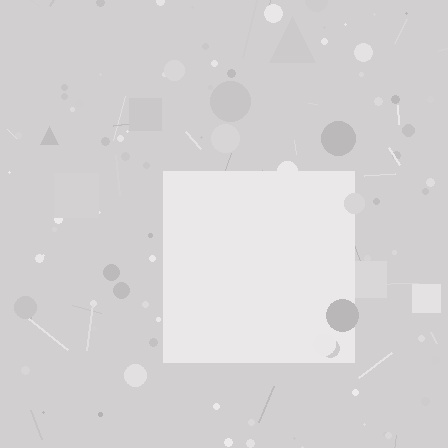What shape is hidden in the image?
A square is hidden in the image.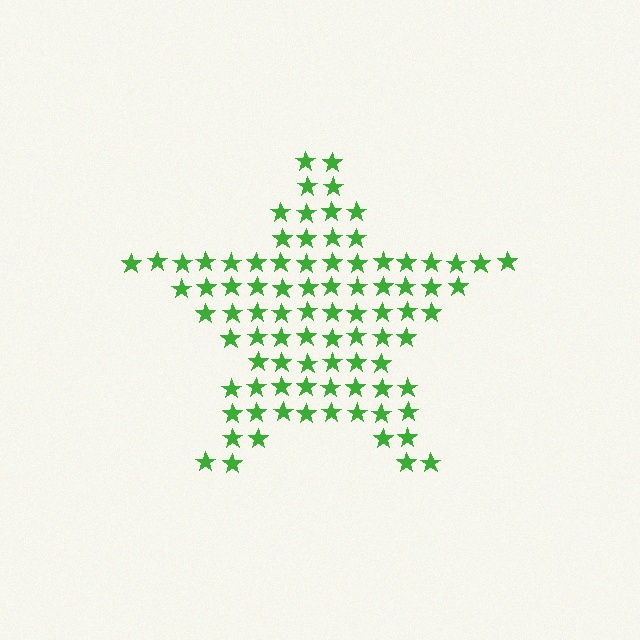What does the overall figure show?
The overall figure shows a star.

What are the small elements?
The small elements are stars.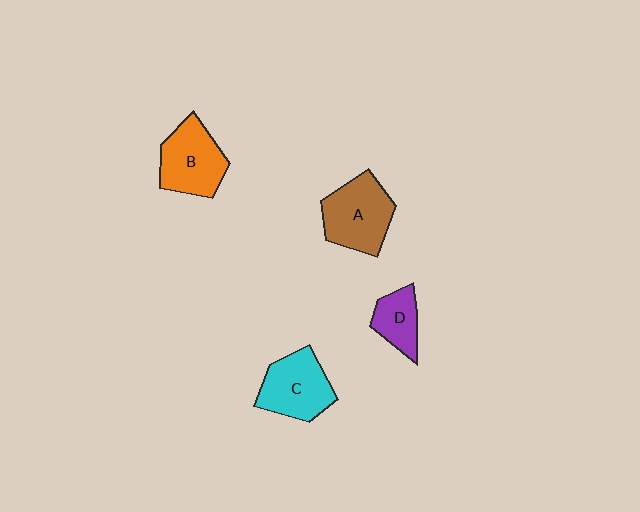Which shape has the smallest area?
Shape D (purple).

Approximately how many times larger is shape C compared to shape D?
Approximately 1.7 times.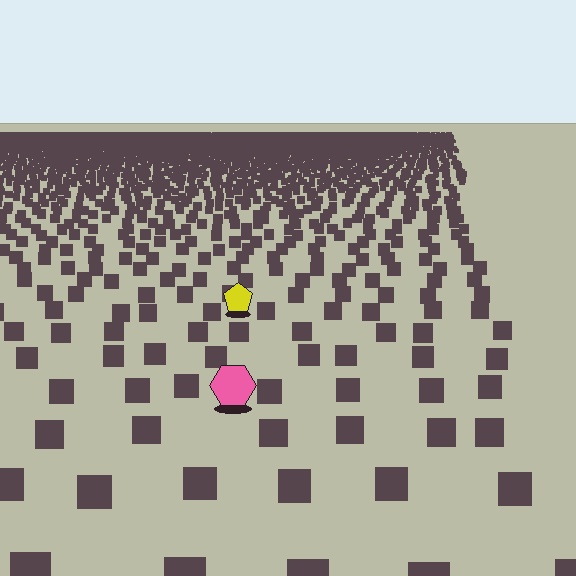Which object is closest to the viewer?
The pink hexagon is closest. The texture marks near it are larger and more spread out.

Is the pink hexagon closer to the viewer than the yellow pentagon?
Yes. The pink hexagon is closer — you can tell from the texture gradient: the ground texture is coarser near it.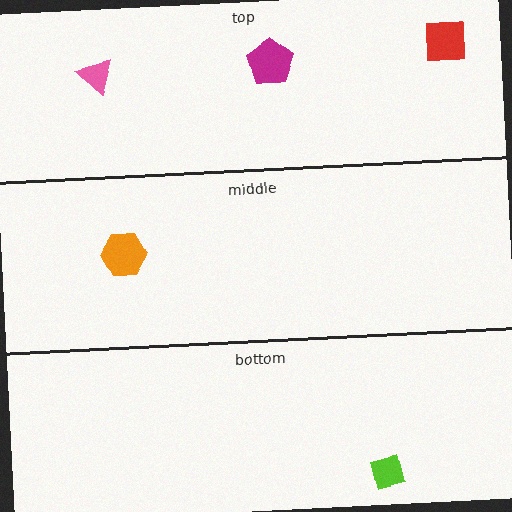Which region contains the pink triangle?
The top region.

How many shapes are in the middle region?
1.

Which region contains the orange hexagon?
The middle region.